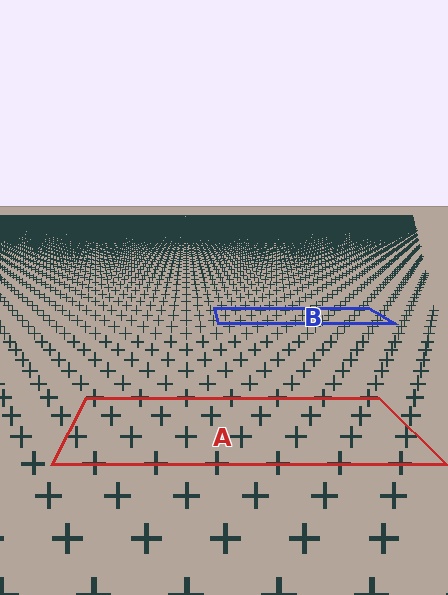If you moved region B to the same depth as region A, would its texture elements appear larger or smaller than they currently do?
They would appear larger. At a closer depth, the same texture elements are projected at a bigger on-screen size.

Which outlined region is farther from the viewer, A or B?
Region B is farther from the viewer — the texture elements inside it appear smaller and more densely packed.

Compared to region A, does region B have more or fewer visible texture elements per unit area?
Region B has more texture elements per unit area — they are packed more densely because it is farther away.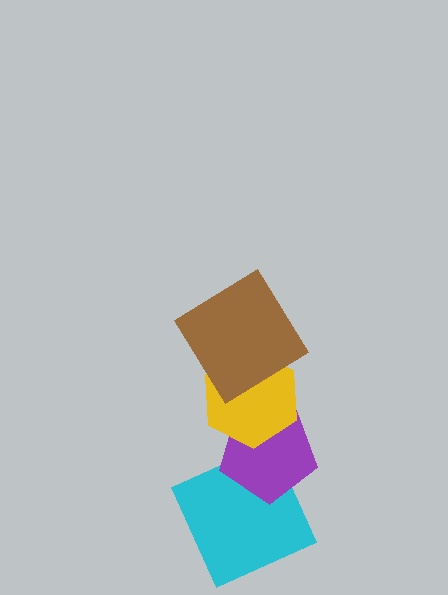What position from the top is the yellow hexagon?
The yellow hexagon is 2nd from the top.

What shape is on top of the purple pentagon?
The yellow hexagon is on top of the purple pentagon.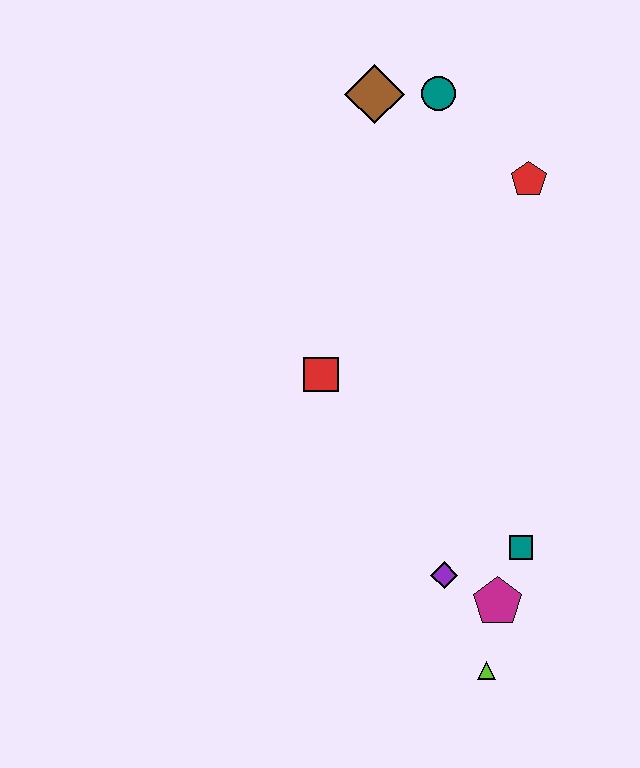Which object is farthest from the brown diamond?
The lime triangle is farthest from the brown diamond.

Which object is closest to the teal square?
The magenta pentagon is closest to the teal square.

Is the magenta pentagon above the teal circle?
No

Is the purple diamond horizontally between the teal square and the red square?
Yes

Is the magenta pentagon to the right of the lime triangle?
Yes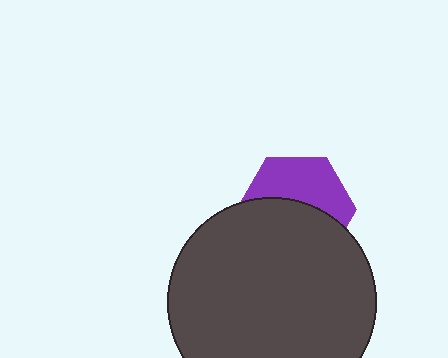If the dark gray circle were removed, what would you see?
You would see the complete purple hexagon.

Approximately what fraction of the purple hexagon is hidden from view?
Roughly 55% of the purple hexagon is hidden behind the dark gray circle.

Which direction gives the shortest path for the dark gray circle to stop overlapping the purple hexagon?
Moving down gives the shortest separation.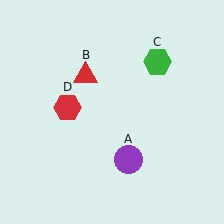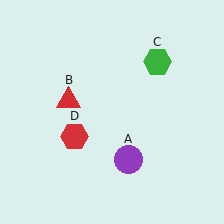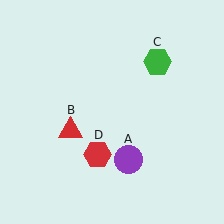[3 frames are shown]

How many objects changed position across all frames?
2 objects changed position: red triangle (object B), red hexagon (object D).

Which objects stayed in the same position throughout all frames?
Purple circle (object A) and green hexagon (object C) remained stationary.